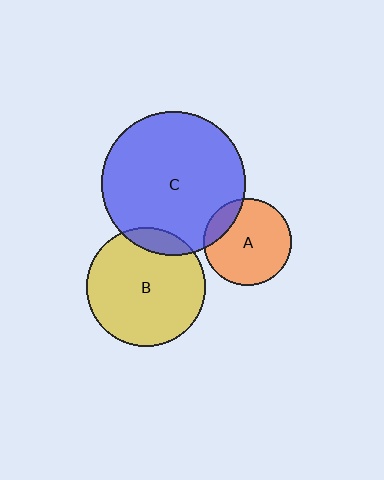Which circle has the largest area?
Circle C (blue).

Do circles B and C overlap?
Yes.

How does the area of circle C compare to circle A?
Approximately 2.7 times.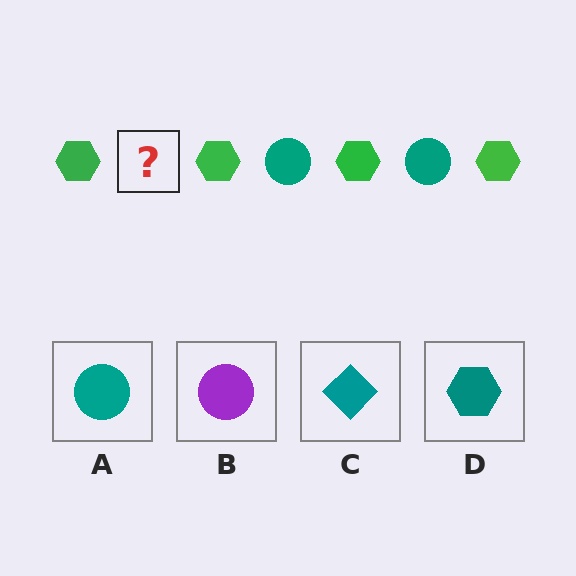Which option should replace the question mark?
Option A.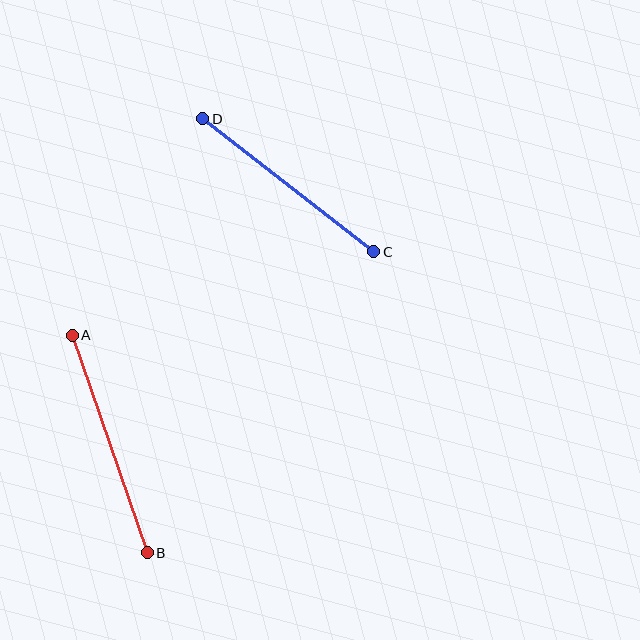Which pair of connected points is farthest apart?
Points A and B are farthest apart.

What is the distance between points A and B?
The distance is approximately 230 pixels.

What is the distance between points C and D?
The distance is approximately 217 pixels.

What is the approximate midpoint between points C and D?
The midpoint is at approximately (288, 185) pixels.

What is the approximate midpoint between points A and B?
The midpoint is at approximately (110, 444) pixels.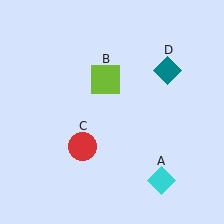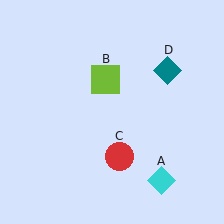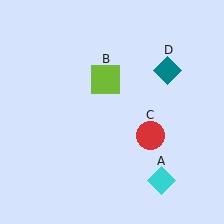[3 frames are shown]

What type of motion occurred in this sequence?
The red circle (object C) rotated counterclockwise around the center of the scene.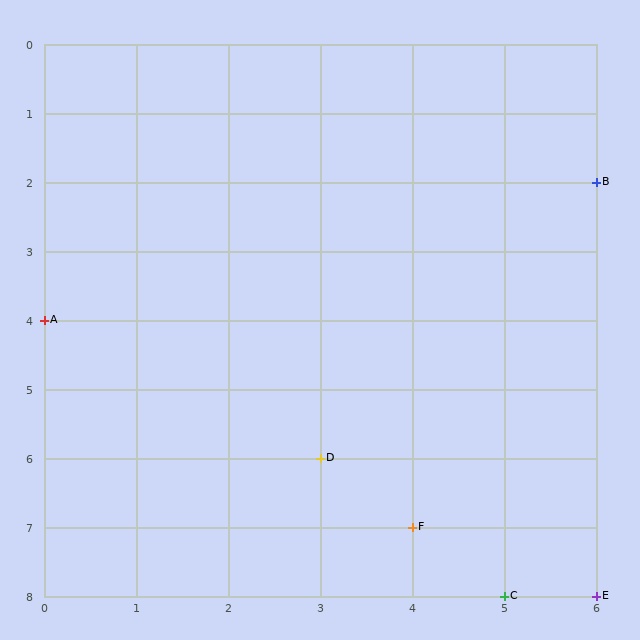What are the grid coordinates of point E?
Point E is at grid coordinates (6, 8).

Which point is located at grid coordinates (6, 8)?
Point E is at (6, 8).